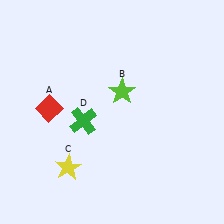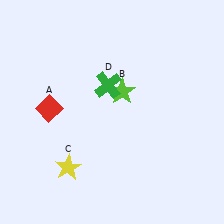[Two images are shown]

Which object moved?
The green cross (D) moved up.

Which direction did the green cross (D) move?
The green cross (D) moved up.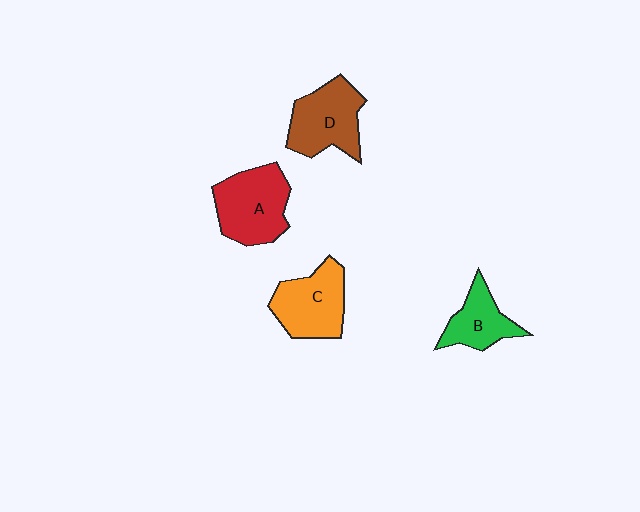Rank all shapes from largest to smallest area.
From largest to smallest: A (red), D (brown), C (orange), B (green).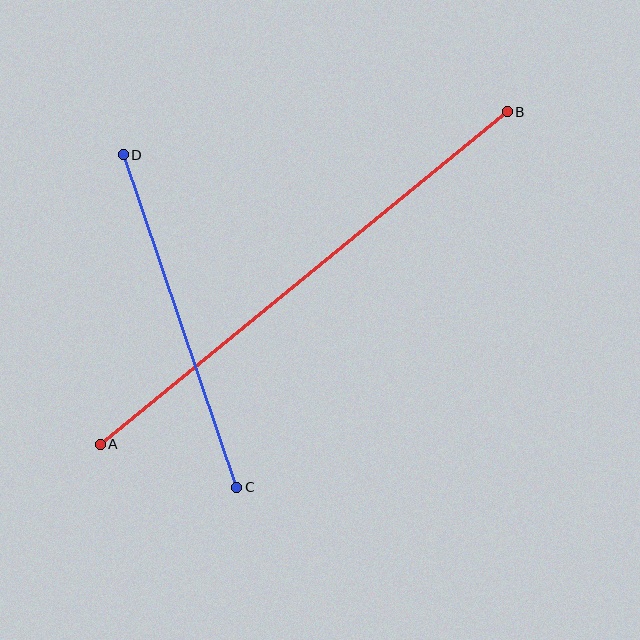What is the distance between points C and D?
The distance is approximately 351 pixels.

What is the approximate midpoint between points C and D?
The midpoint is at approximately (180, 321) pixels.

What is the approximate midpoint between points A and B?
The midpoint is at approximately (304, 278) pixels.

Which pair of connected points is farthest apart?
Points A and B are farthest apart.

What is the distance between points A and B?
The distance is approximately 526 pixels.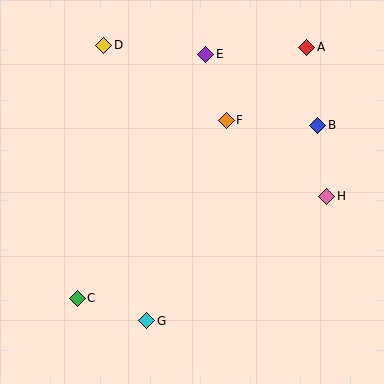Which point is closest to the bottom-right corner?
Point H is closest to the bottom-right corner.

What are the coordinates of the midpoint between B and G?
The midpoint between B and G is at (232, 223).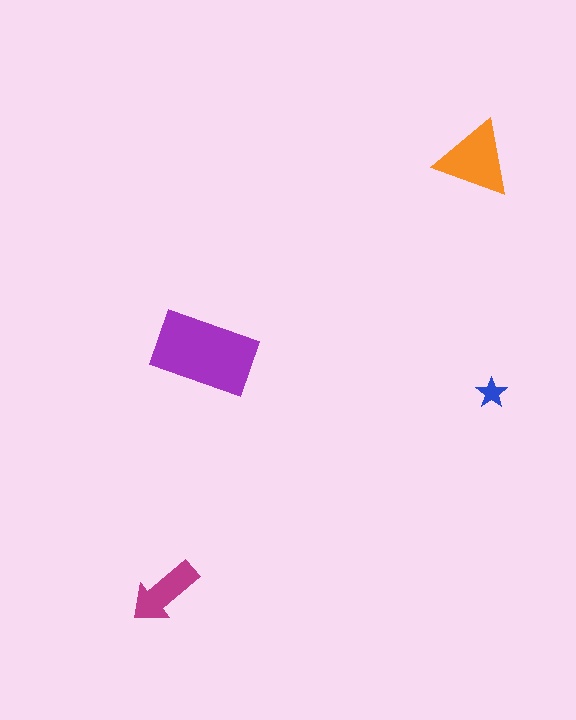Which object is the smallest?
The blue star.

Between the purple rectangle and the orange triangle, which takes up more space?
The purple rectangle.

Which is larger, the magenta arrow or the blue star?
The magenta arrow.